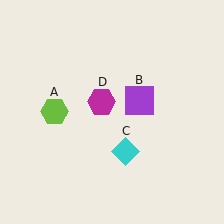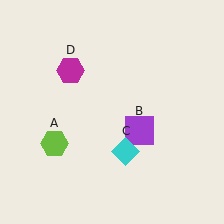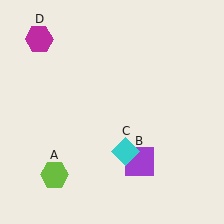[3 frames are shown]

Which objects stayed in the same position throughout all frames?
Cyan diamond (object C) remained stationary.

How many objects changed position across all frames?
3 objects changed position: lime hexagon (object A), purple square (object B), magenta hexagon (object D).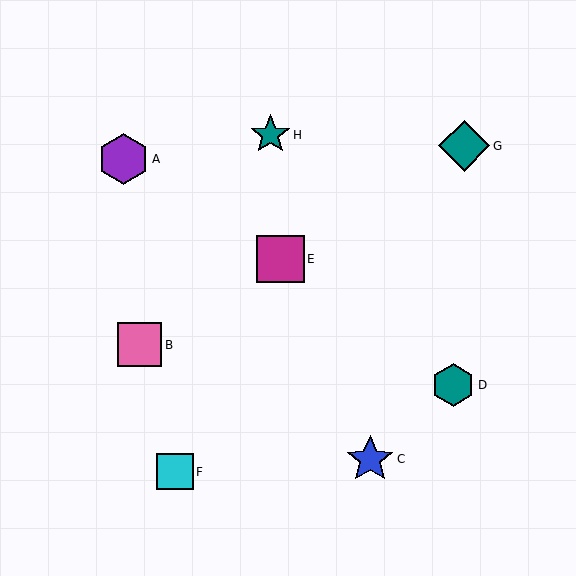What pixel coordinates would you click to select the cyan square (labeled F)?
Click at (175, 472) to select the cyan square F.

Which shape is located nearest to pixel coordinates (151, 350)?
The pink square (labeled B) at (140, 345) is nearest to that location.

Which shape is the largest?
The teal diamond (labeled G) is the largest.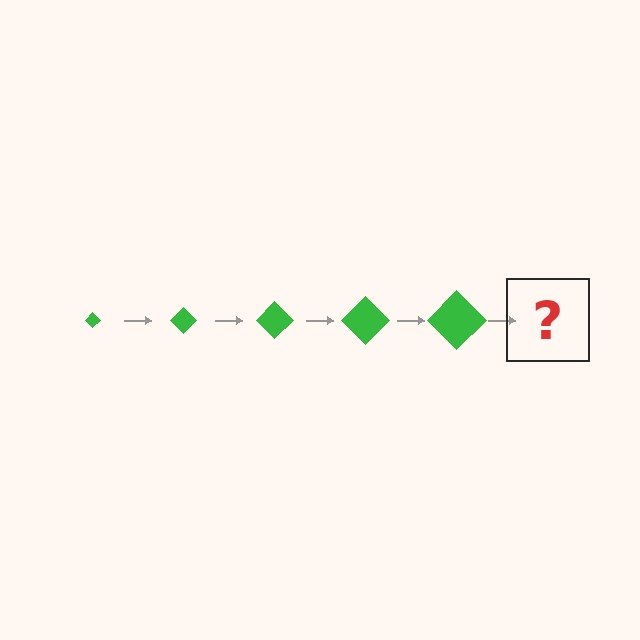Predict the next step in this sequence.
The next step is a green diamond, larger than the previous one.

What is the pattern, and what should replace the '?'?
The pattern is that the diamond gets progressively larger each step. The '?' should be a green diamond, larger than the previous one.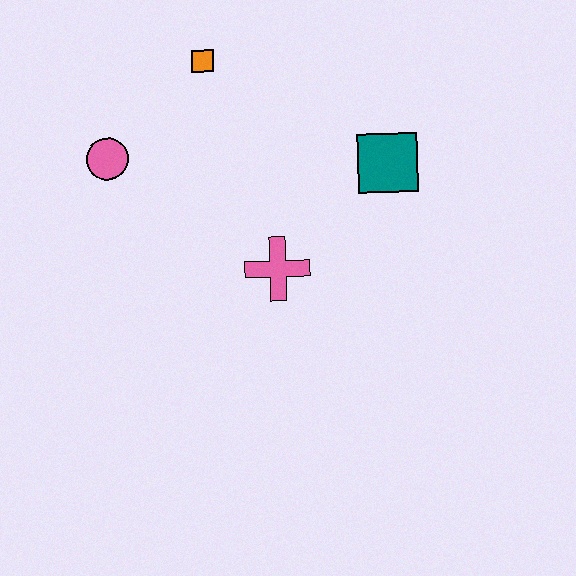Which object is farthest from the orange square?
The pink cross is farthest from the orange square.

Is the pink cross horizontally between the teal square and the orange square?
Yes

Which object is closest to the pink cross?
The teal square is closest to the pink cross.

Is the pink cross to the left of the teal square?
Yes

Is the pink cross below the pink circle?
Yes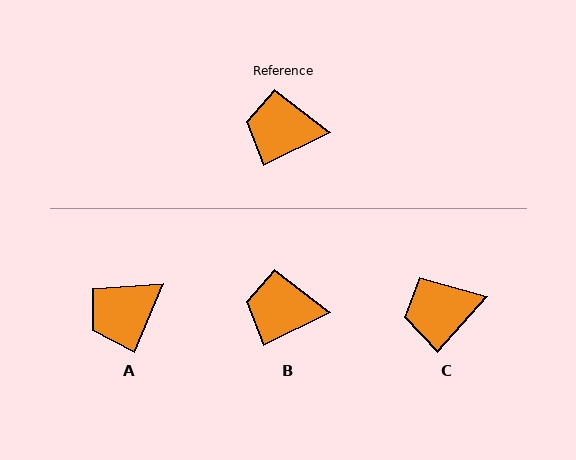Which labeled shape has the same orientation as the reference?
B.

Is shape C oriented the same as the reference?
No, it is off by about 22 degrees.